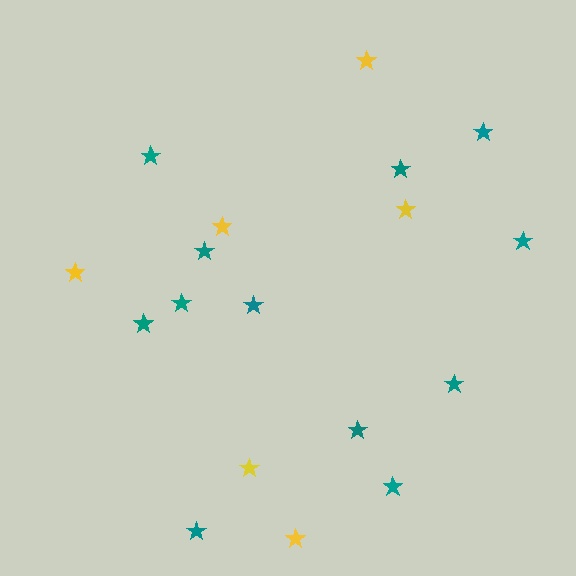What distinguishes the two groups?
There are 2 groups: one group of teal stars (12) and one group of yellow stars (6).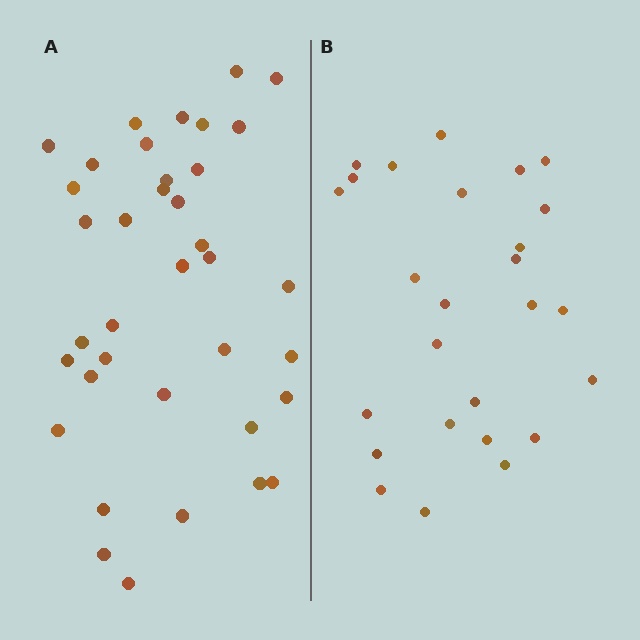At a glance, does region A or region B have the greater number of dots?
Region A (the left region) has more dots.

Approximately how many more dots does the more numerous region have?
Region A has roughly 12 or so more dots than region B.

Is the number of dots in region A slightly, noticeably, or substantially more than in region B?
Region A has noticeably more, but not dramatically so. The ratio is roughly 1.4 to 1.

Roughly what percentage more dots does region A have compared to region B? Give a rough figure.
About 40% more.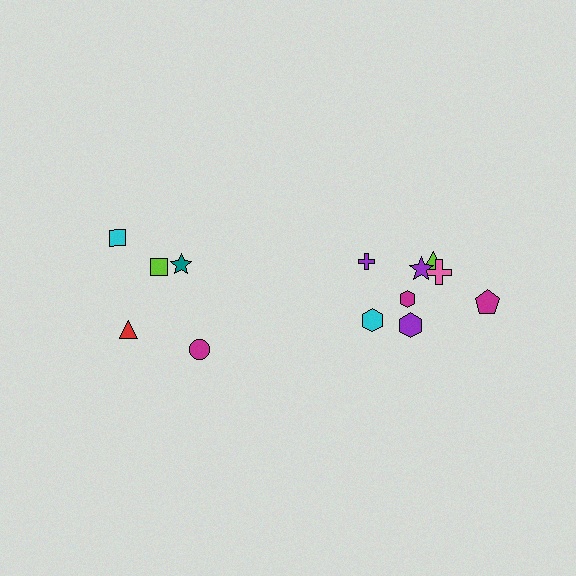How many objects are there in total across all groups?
There are 13 objects.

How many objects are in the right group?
There are 8 objects.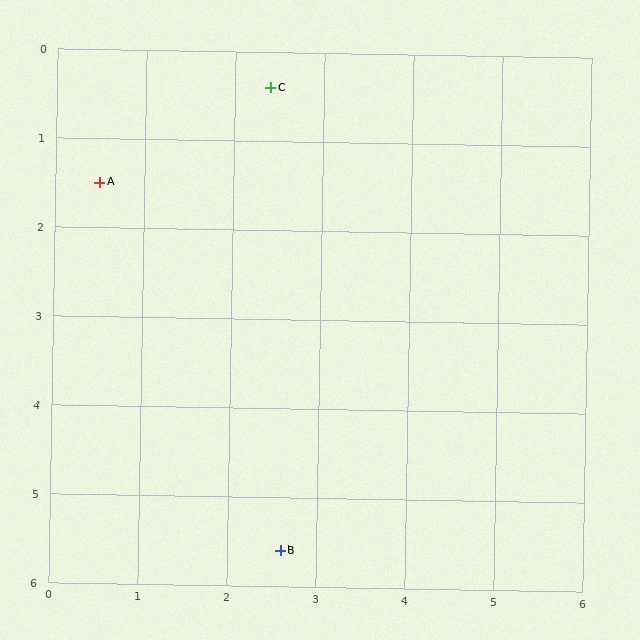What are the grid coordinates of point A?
Point A is at approximately (0.5, 1.5).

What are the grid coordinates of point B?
Point B is at approximately (2.6, 5.6).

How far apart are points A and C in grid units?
Points A and C are about 2.2 grid units apart.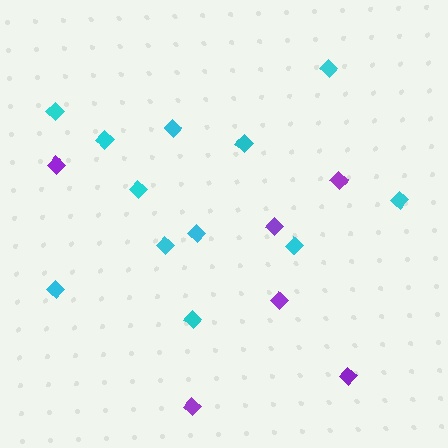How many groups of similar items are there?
There are 2 groups: one group of cyan diamonds (12) and one group of purple diamonds (6).